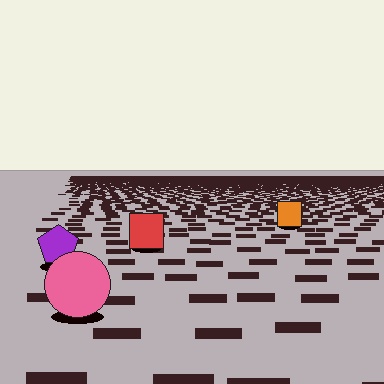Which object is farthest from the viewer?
The orange square is farthest from the viewer. It appears smaller and the ground texture around it is denser.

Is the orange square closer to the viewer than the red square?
No. The red square is closer — you can tell from the texture gradient: the ground texture is coarser near it.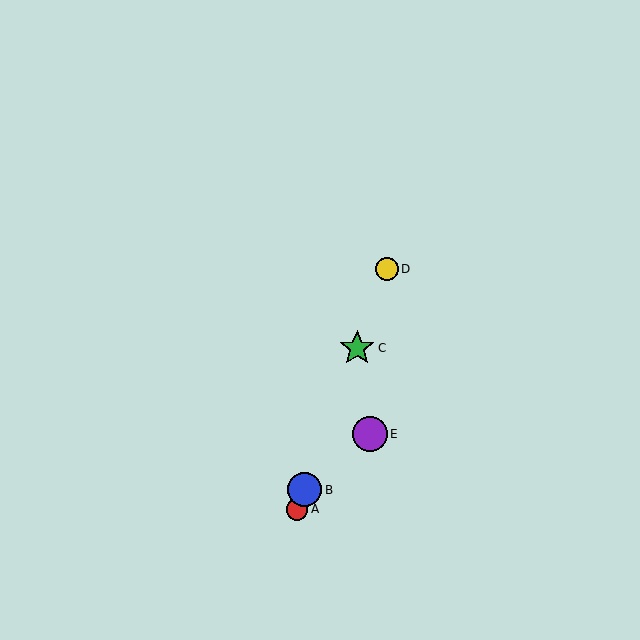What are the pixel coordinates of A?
Object A is at (297, 509).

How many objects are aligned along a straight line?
4 objects (A, B, C, D) are aligned along a straight line.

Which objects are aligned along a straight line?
Objects A, B, C, D are aligned along a straight line.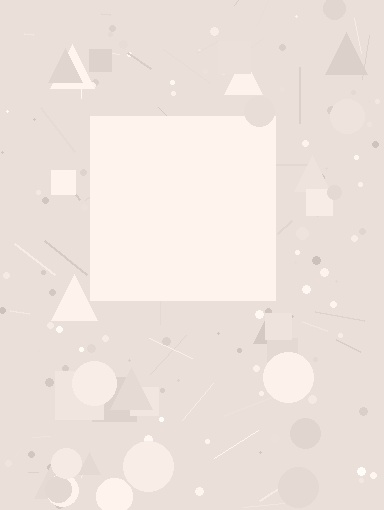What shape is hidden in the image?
A square is hidden in the image.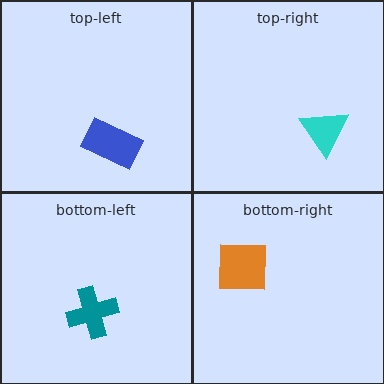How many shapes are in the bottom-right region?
1.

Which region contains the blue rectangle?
The top-left region.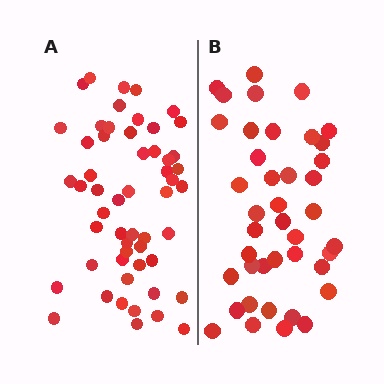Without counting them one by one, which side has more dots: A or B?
Region A (the left region) has more dots.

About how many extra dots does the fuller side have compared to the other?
Region A has approximately 15 more dots than region B.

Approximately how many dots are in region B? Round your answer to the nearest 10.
About 40 dots. (The exact count is 41, which rounds to 40.)